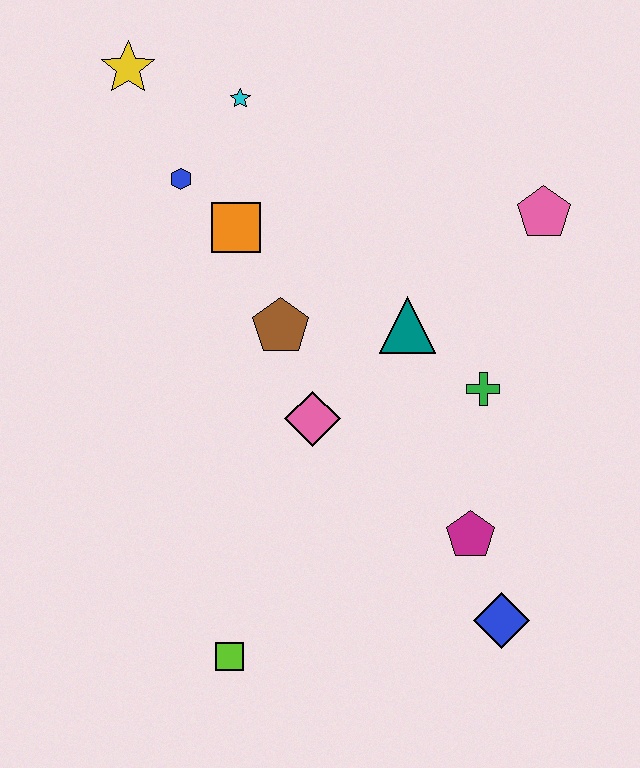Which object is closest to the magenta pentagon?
The blue diamond is closest to the magenta pentagon.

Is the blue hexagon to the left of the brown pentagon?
Yes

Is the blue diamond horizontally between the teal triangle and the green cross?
No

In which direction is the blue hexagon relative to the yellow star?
The blue hexagon is below the yellow star.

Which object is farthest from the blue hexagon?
The blue diamond is farthest from the blue hexagon.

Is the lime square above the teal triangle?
No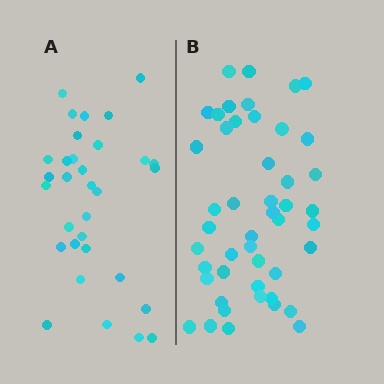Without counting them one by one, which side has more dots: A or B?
Region B (the right region) has more dots.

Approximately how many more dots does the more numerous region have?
Region B has approximately 15 more dots than region A.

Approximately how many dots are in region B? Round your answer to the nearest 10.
About 50 dots. (The exact count is 47, which rounds to 50.)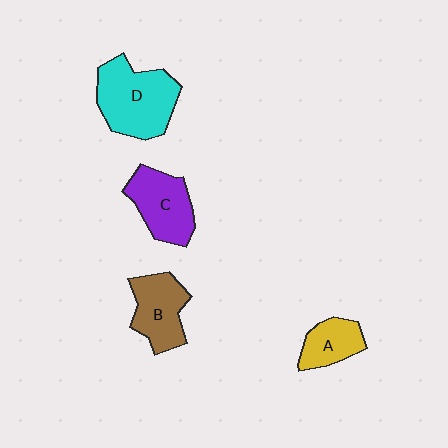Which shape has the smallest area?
Shape A (yellow).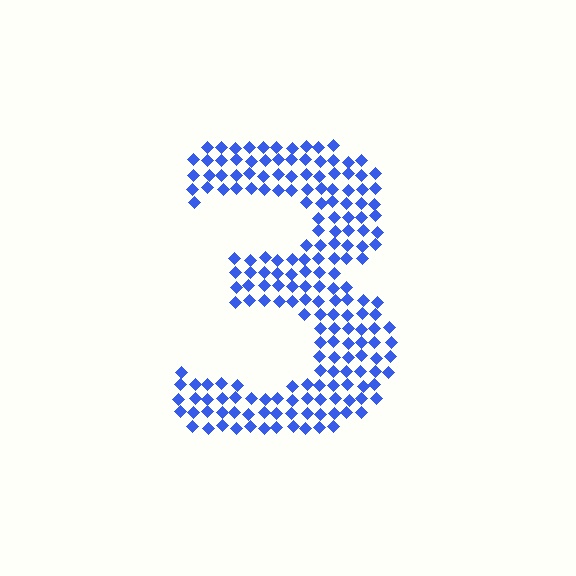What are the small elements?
The small elements are diamonds.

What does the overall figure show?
The overall figure shows the digit 3.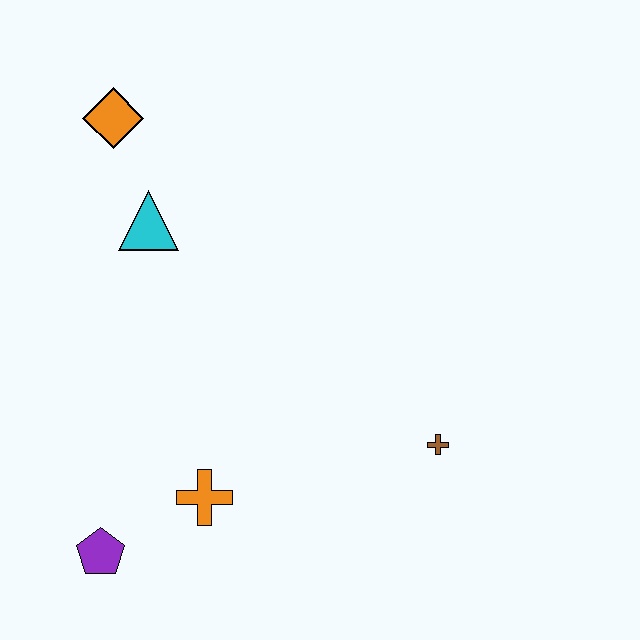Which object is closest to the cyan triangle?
The orange diamond is closest to the cyan triangle.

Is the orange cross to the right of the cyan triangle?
Yes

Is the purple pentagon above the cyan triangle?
No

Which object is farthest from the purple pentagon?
The orange diamond is farthest from the purple pentagon.